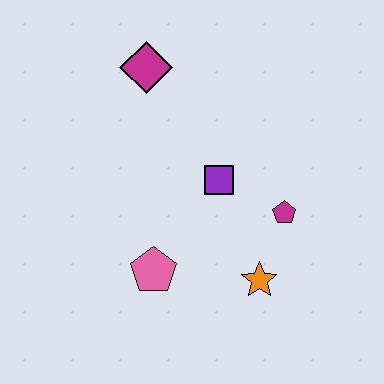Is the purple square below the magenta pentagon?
No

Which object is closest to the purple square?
The magenta pentagon is closest to the purple square.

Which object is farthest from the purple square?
The magenta diamond is farthest from the purple square.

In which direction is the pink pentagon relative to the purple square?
The pink pentagon is below the purple square.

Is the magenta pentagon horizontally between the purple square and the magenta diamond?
No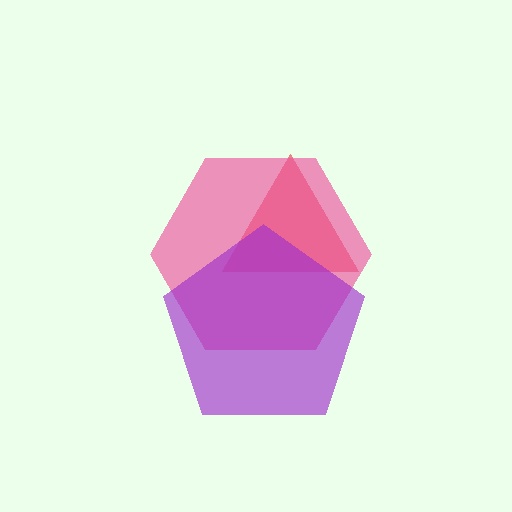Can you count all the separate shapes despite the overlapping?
Yes, there are 3 separate shapes.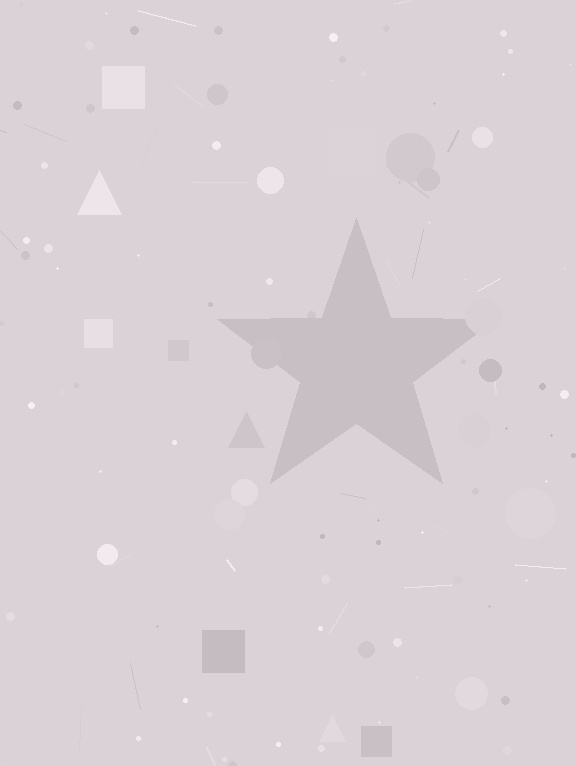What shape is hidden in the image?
A star is hidden in the image.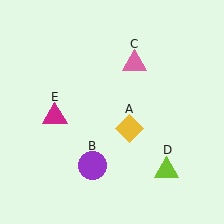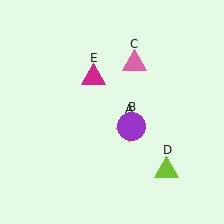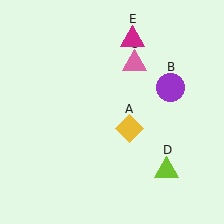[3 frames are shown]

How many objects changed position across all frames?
2 objects changed position: purple circle (object B), magenta triangle (object E).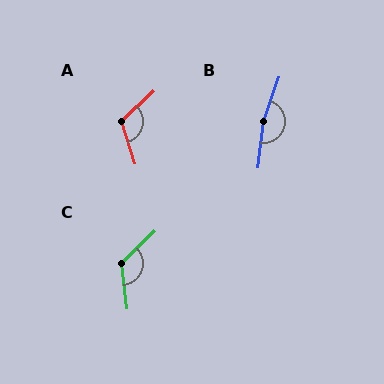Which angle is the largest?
B, at approximately 168 degrees.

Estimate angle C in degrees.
Approximately 128 degrees.